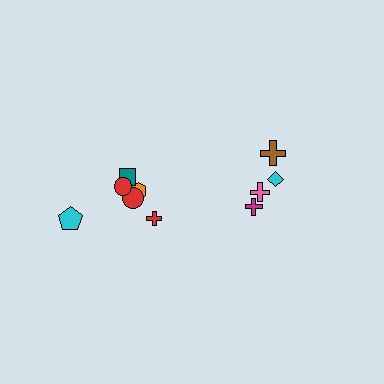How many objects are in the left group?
There are 6 objects.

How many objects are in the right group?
There are 4 objects.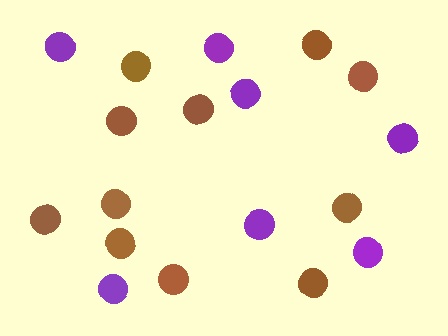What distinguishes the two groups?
There are 2 groups: one group of brown circles (11) and one group of purple circles (7).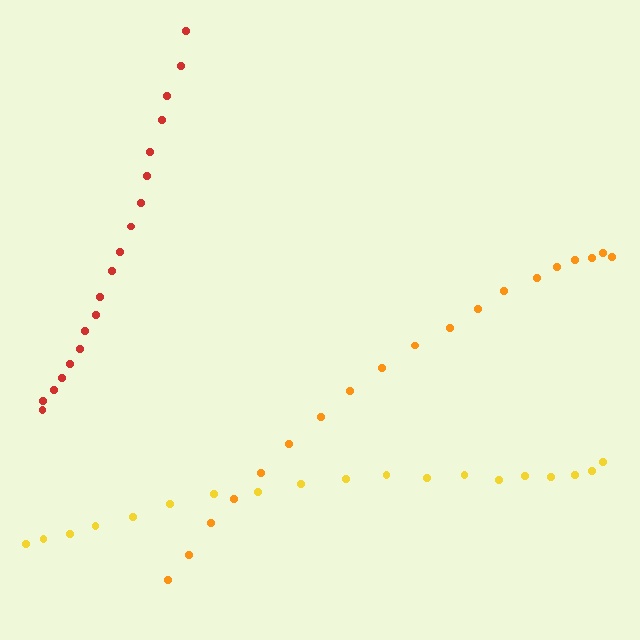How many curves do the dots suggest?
There are 3 distinct paths.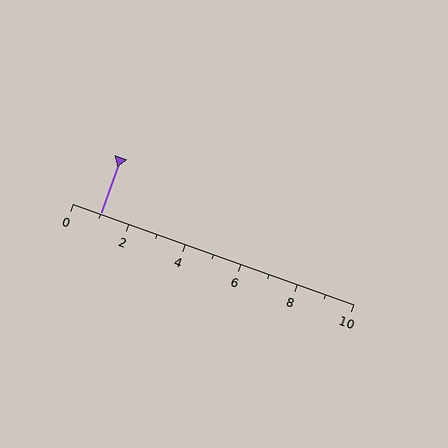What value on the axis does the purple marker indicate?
The marker indicates approximately 1.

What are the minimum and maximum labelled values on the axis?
The axis runs from 0 to 10.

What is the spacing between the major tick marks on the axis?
The major ticks are spaced 2 apart.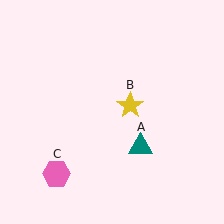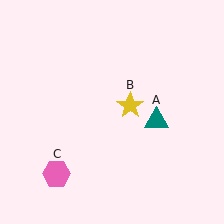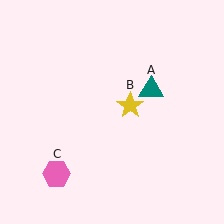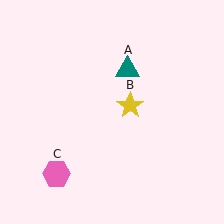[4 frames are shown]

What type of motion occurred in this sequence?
The teal triangle (object A) rotated counterclockwise around the center of the scene.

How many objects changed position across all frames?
1 object changed position: teal triangle (object A).